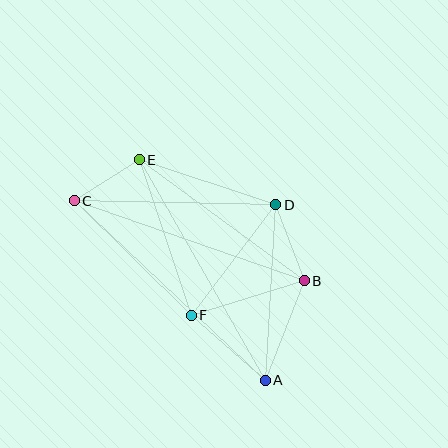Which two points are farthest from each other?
Points A and C are farthest from each other.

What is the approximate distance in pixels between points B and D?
The distance between B and D is approximately 81 pixels.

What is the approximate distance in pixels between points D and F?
The distance between D and F is approximately 139 pixels.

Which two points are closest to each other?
Points C and E are closest to each other.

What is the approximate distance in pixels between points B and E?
The distance between B and E is approximately 205 pixels.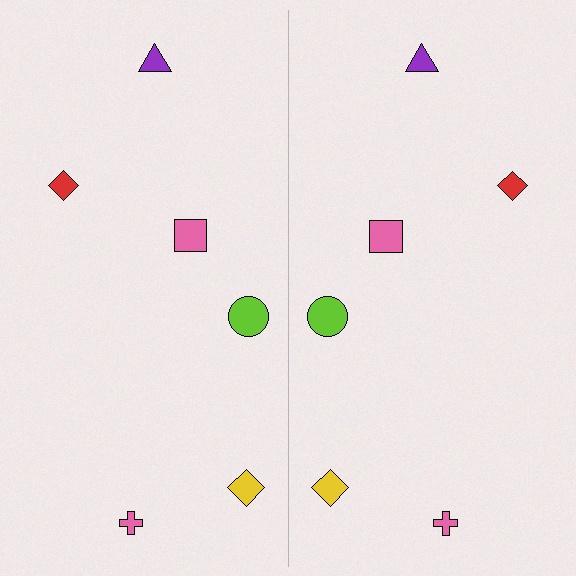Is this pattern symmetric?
Yes, this pattern has bilateral (reflection) symmetry.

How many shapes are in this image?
There are 12 shapes in this image.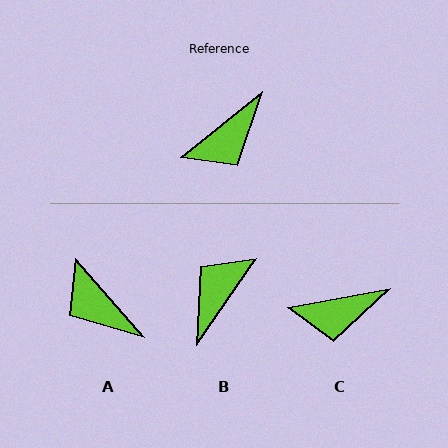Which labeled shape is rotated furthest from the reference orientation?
B, about 164 degrees away.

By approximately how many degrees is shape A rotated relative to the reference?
Approximately 88 degrees clockwise.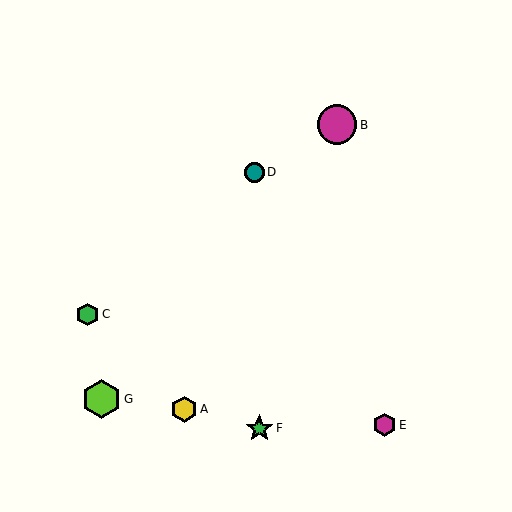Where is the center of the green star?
The center of the green star is at (259, 428).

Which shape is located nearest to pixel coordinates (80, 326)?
The green hexagon (labeled C) at (88, 314) is nearest to that location.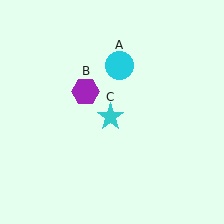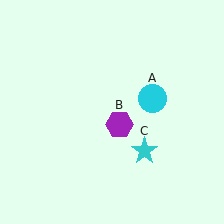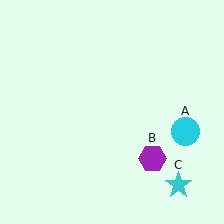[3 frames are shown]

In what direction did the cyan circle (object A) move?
The cyan circle (object A) moved down and to the right.